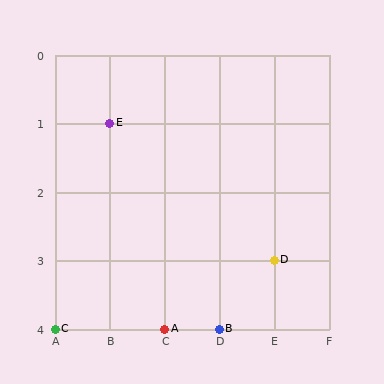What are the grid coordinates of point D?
Point D is at grid coordinates (E, 3).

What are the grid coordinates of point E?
Point E is at grid coordinates (B, 1).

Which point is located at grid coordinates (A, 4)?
Point C is at (A, 4).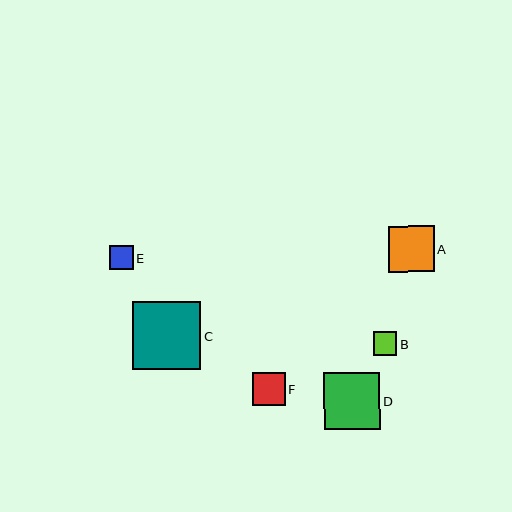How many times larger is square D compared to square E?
Square D is approximately 2.4 times the size of square E.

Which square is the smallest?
Square E is the smallest with a size of approximately 24 pixels.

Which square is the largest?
Square C is the largest with a size of approximately 69 pixels.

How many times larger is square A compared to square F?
Square A is approximately 1.4 times the size of square F.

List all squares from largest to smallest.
From largest to smallest: C, D, A, F, B, E.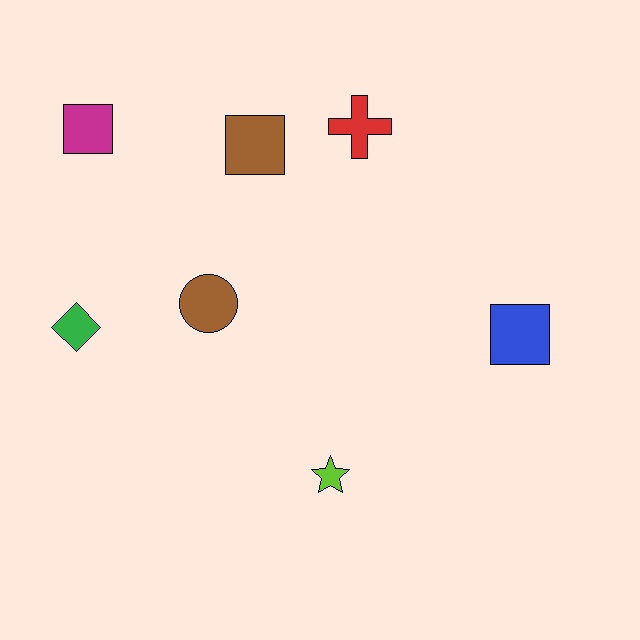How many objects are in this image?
There are 7 objects.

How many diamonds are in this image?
There is 1 diamond.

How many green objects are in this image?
There is 1 green object.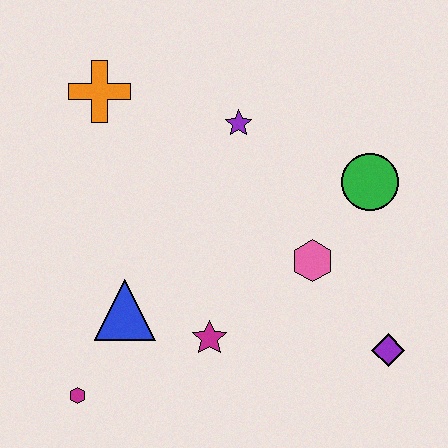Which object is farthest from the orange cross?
The purple diamond is farthest from the orange cross.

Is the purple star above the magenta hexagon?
Yes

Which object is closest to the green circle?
The pink hexagon is closest to the green circle.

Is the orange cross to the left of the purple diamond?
Yes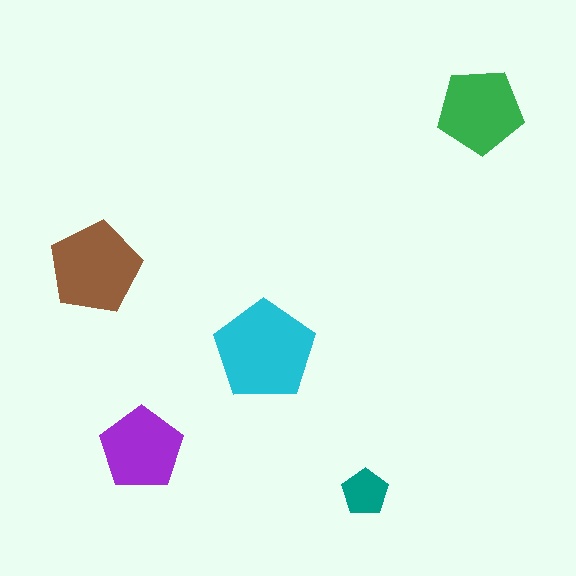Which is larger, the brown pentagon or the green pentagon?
The brown one.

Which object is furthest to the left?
The brown pentagon is leftmost.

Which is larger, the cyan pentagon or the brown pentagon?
The cyan one.